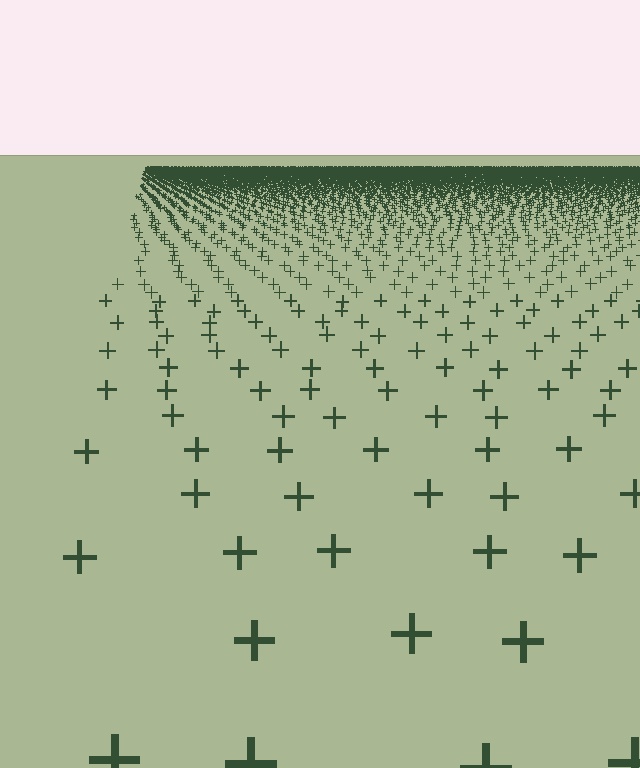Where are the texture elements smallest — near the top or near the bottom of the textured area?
Near the top.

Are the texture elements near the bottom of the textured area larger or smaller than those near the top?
Larger. Near the bottom, elements are closer to the viewer and appear at a bigger on-screen size.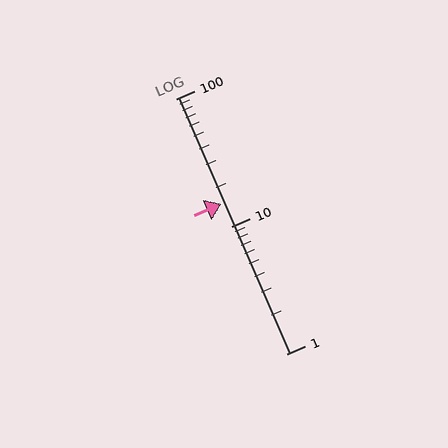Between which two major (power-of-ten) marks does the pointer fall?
The pointer is between 10 and 100.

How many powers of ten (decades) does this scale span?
The scale spans 2 decades, from 1 to 100.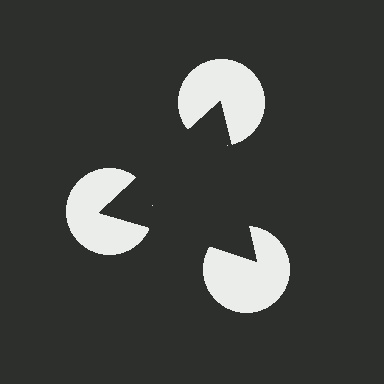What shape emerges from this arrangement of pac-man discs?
An illusory triangle — its edges are inferred from the aligned wedge cuts in the pac-man discs, not physically drawn.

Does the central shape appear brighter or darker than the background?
It typically appears slightly darker than the background, even though no actual brightness change is drawn.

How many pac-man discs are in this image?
There are 3 — one at each vertex of the illusory triangle.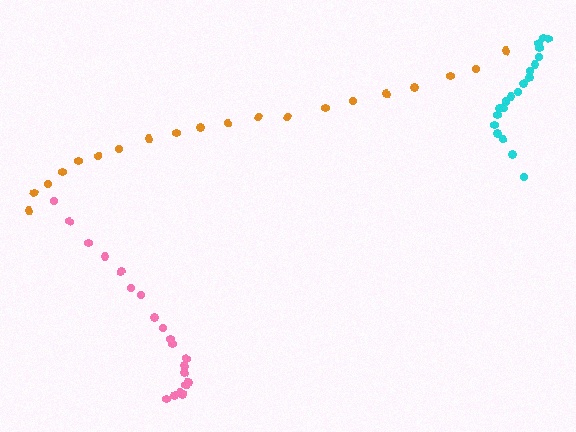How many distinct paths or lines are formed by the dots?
There are 3 distinct paths.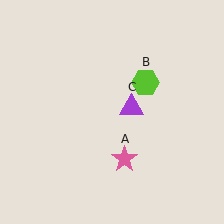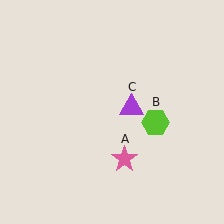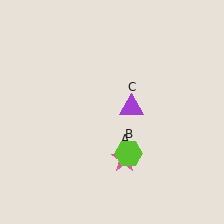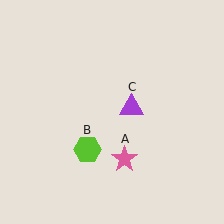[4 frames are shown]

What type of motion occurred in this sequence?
The lime hexagon (object B) rotated clockwise around the center of the scene.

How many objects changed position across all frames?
1 object changed position: lime hexagon (object B).